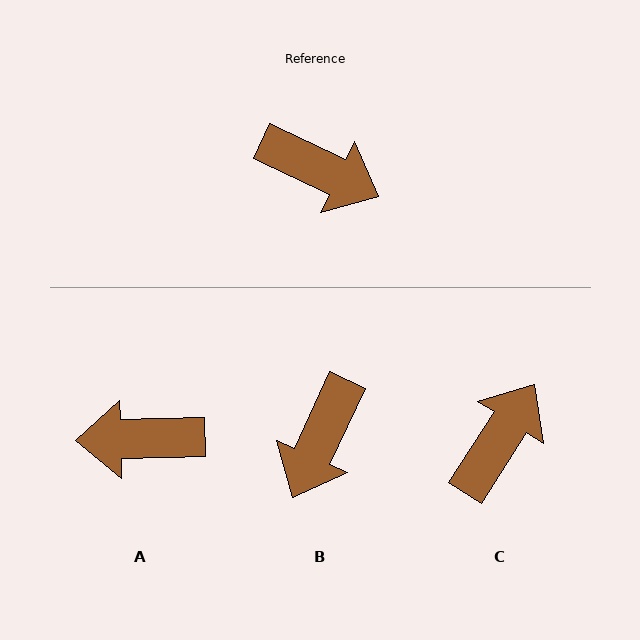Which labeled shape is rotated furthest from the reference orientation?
A, about 153 degrees away.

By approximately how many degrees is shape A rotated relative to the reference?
Approximately 153 degrees clockwise.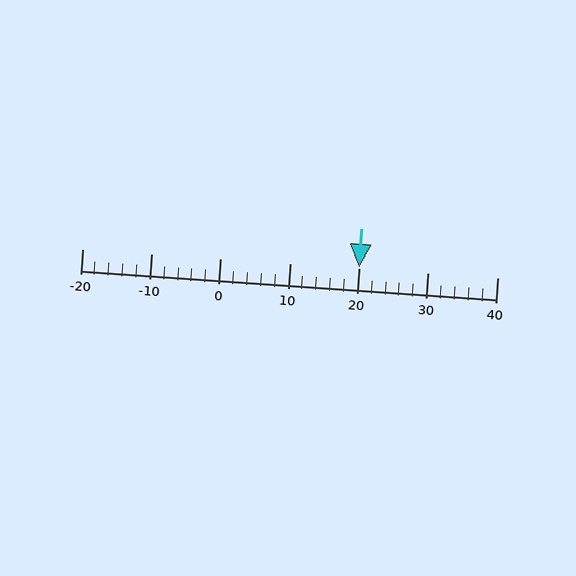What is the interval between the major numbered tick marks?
The major tick marks are spaced 10 units apart.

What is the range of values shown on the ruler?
The ruler shows values from -20 to 40.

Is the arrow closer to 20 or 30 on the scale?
The arrow is closer to 20.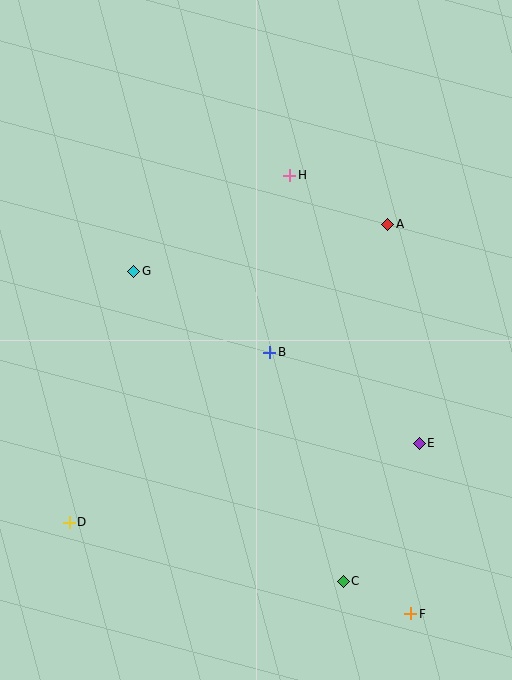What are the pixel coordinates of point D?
Point D is at (69, 522).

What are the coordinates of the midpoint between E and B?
The midpoint between E and B is at (344, 398).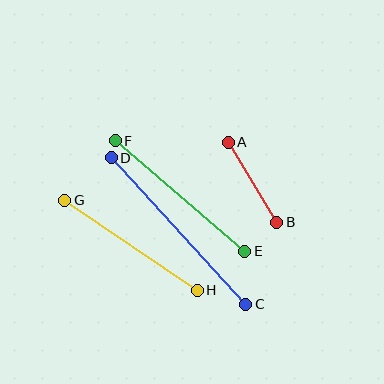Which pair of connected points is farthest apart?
Points C and D are farthest apart.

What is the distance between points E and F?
The distance is approximately 170 pixels.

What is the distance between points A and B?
The distance is approximately 94 pixels.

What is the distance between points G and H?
The distance is approximately 160 pixels.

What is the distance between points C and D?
The distance is approximately 199 pixels.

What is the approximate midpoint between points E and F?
The midpoint is at approximately (180, 196) pixels.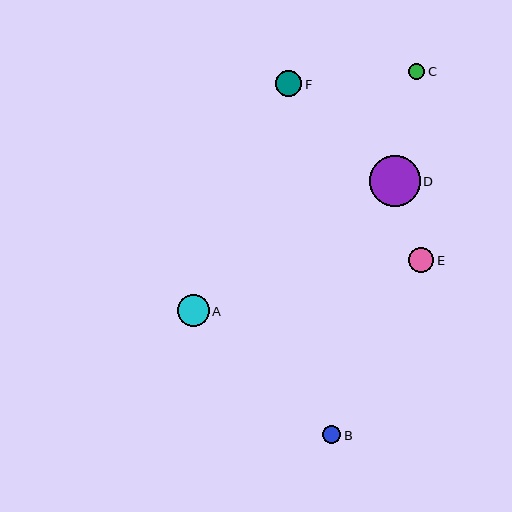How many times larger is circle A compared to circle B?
Circle A is approximately 1.7 times the size of circle B.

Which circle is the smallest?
Circle C is the smallest with a size of approximately 16 pixels.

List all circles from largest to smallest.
From largest to smallest: D, A, F, E, B, C.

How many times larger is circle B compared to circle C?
Circle B is approximately 1.2 times the size of circle C.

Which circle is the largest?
Circle D is the largest with a size of approximately 51 pixels.